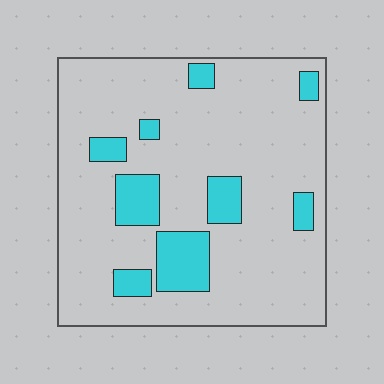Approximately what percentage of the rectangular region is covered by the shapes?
Approximately 15%.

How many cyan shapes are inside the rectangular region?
9.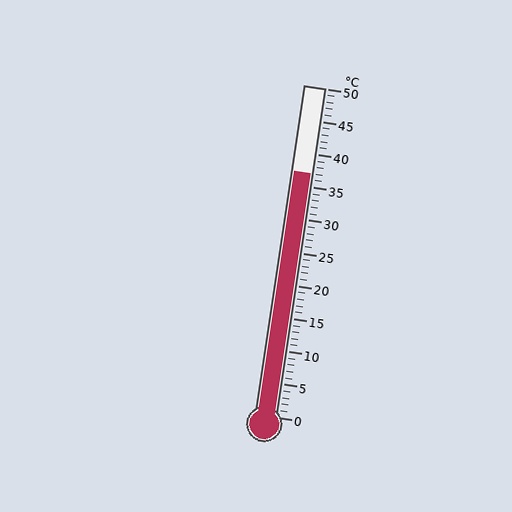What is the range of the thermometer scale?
The thermometer scale ranges from 0°C to 50°C.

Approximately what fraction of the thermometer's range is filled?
The thermometer is filled to approximately 75% of its range.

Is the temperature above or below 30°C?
The temperature is above 30°C.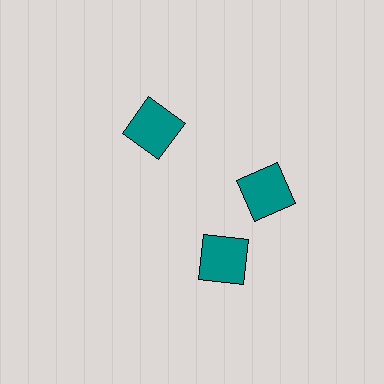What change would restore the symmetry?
The symmetry would be restored by rotating it back into even spacing with its neighbors so that all 3 squares sit at equal angles and equal distance from the center.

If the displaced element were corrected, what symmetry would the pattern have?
It would have 3-fold rotational symmetry — the pattern would map onto itself every 120 degrees.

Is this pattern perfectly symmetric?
No. The 3 teal squares are arranged in a ring, but one element near the 7 o'clock position is rotated out of alignment along the ring, breaking the 3-fold rotational symmetry.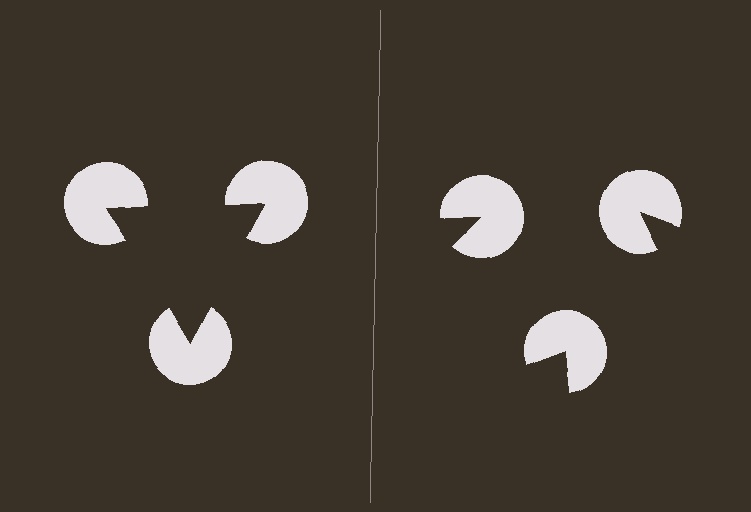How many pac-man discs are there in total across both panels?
6 — 3 on each side.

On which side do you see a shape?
An illusory triangle appears on the left side. On the right side the wedge cuts are rotated, so no coherent shape forms.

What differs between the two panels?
The pac-man discs are positioned identically on both sides; only the wedge orientations differ. On the left they align to a triangle; on the right they are misaligned.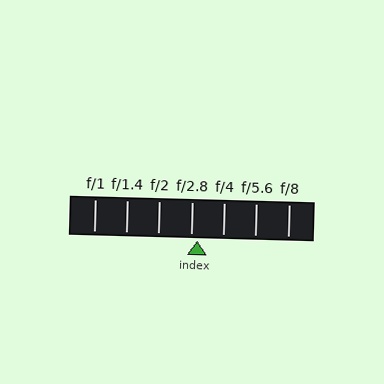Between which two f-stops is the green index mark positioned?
The index mark is between f/2.8 and f/4.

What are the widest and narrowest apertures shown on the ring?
The widest aperture shown is f/1 and the narrowest is f/8.